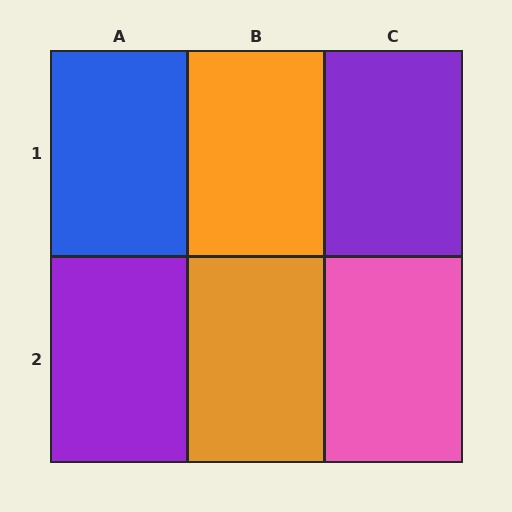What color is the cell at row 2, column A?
Purple.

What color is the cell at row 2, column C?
Pink.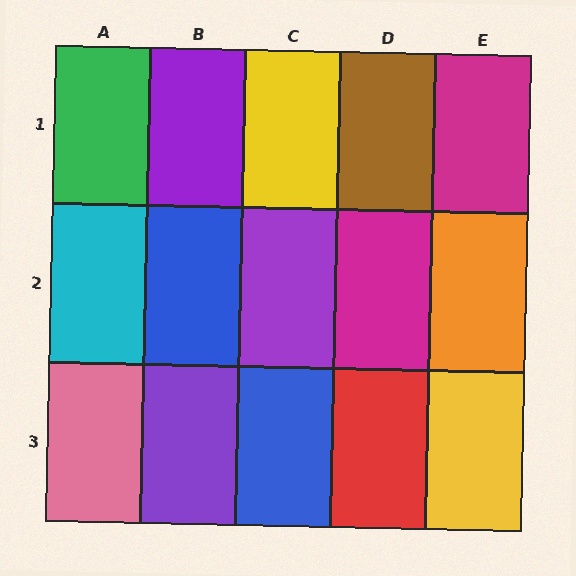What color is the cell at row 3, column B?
Purple.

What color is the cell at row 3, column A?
Pink.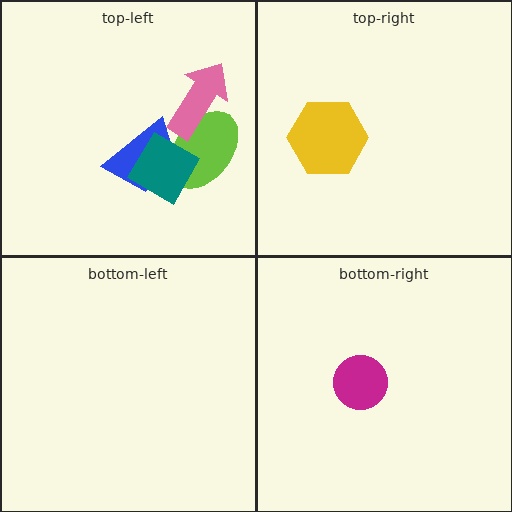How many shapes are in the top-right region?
1.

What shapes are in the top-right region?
The yellow hexagon.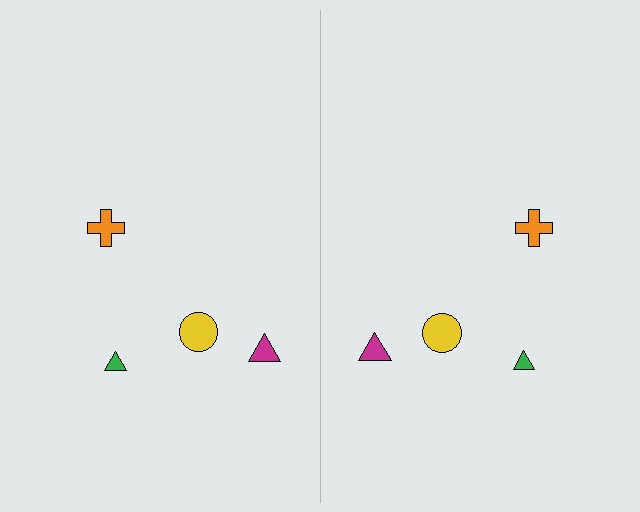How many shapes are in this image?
There are 8 shapes in this image.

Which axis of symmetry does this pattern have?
The pattern has a vertical axis of symmetry running through the center of the image.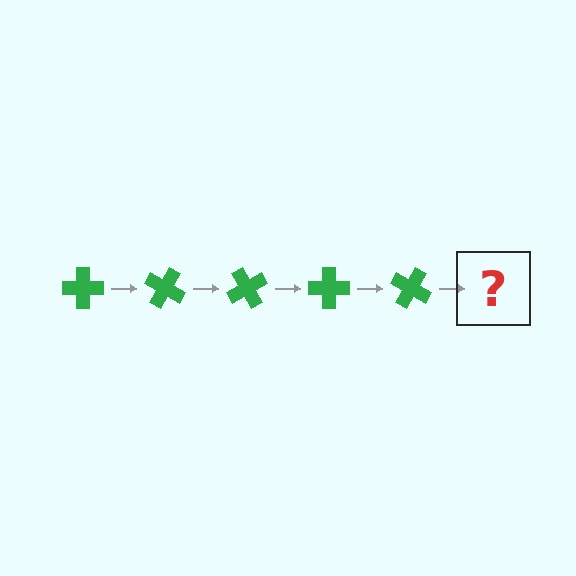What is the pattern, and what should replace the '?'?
The pattern is that the cross rotates 30 degrees each step. The '?' should be a green cross rotated 150 degrees.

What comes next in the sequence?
The next element should be a green cross rotated 150 degrees.